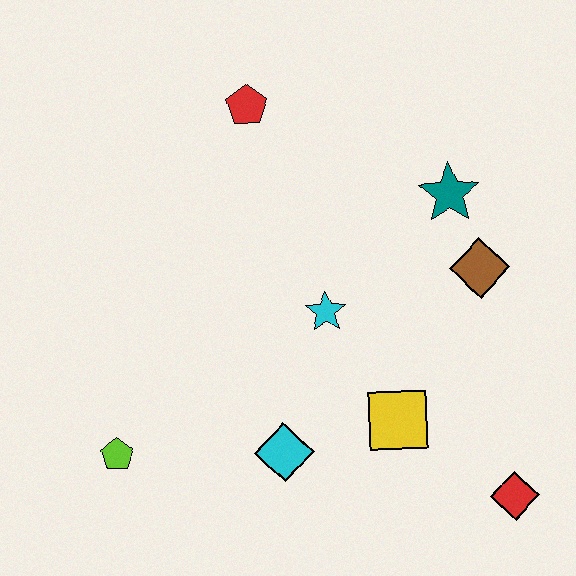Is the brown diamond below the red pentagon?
Yes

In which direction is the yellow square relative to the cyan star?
The yellow square is below the cyan star.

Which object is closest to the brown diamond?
The teal star is closest to the brown diamond.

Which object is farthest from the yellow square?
The red pentagon is farthest from the yellow square.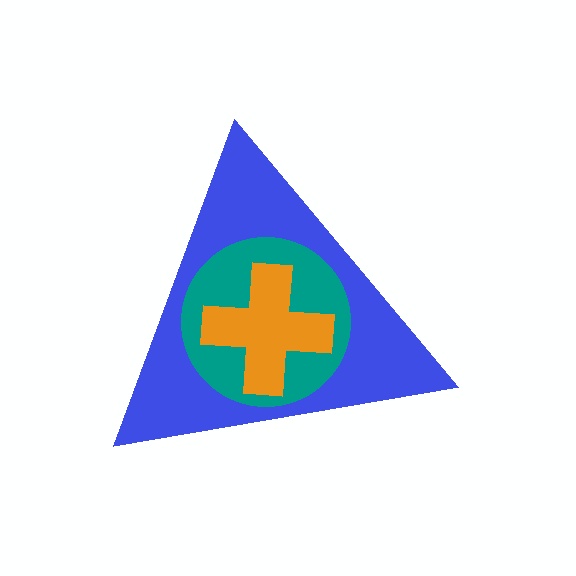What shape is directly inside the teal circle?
The orange cross.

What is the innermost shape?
The orange cross.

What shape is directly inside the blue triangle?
The teal circle.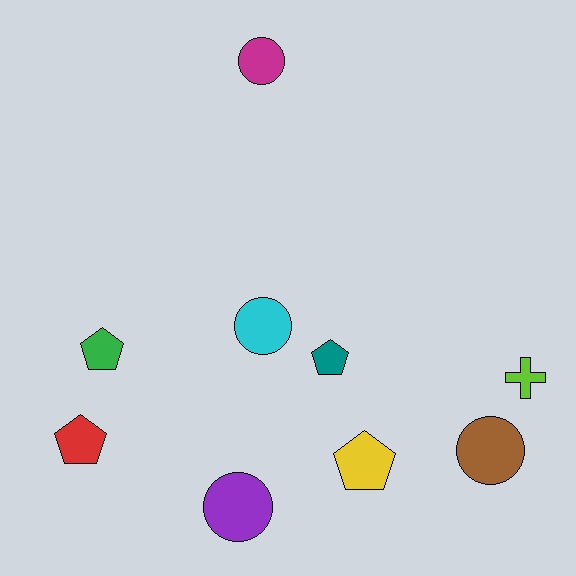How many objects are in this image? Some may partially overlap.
There are 9 objects.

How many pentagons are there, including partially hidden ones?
There are 4 pentagons.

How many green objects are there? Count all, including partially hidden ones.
There is 1 green object.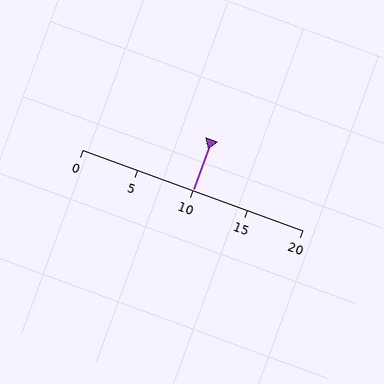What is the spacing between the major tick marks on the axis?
The major ticks are spaced 5 apart.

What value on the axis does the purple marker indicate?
The marker indicates approximately 10.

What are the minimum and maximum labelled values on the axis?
The axis runs from 0 to 20.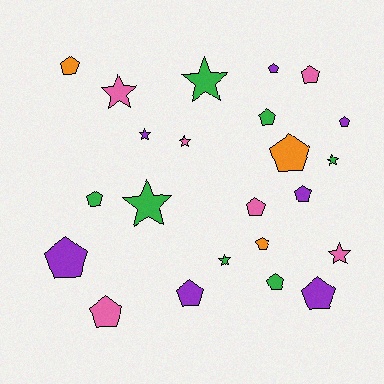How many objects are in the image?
There are 23 objects.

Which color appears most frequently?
Green, with 7 objects.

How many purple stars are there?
There is 1 purple star.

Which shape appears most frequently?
Pentagon, with 15 objects.